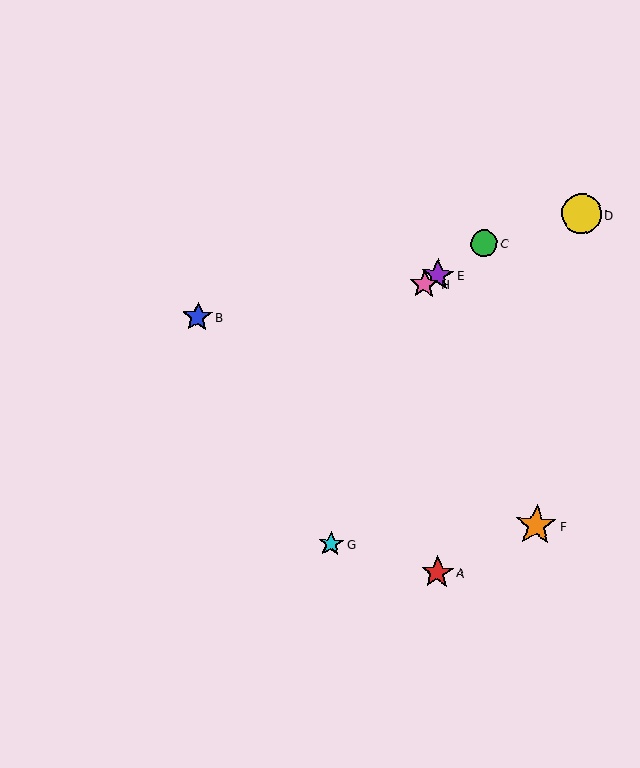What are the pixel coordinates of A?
Object A is at (437, 573).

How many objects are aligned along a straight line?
3 objects (C, E, H) are aligned along a straight line.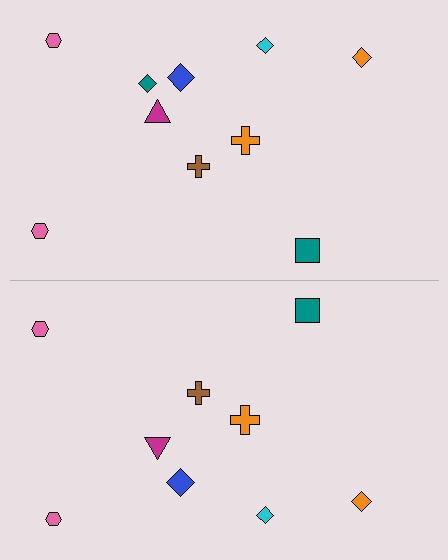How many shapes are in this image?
There are 19 shapes in this image.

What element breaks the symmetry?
A teal diamond is missing from the bottom side.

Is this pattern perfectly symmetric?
No, the pattern is not perfectly symmetric. A teal diamond is missing from the bottom side.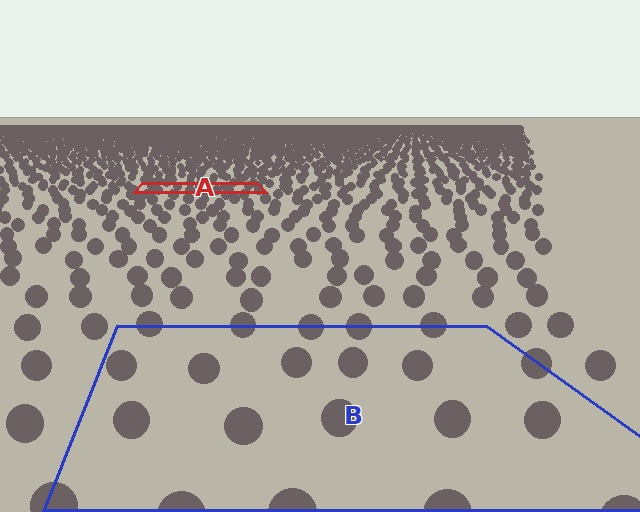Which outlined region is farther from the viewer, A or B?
Region A is farther from the viewer — the texture elements inside it appear smaller and more densely packed.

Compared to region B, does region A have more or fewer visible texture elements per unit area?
Region A has more texture elements per unit area — they are packed more densely because it is farther away.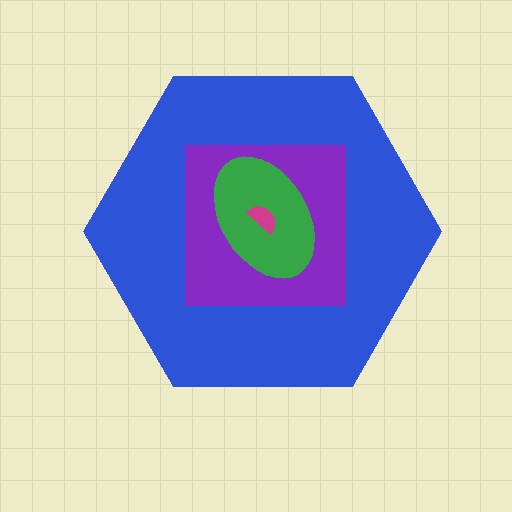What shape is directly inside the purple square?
The green ellipse.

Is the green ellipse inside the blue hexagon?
Yes.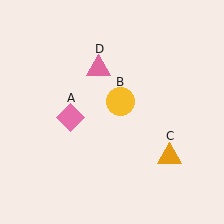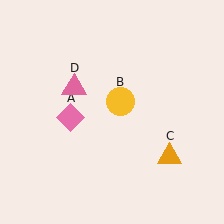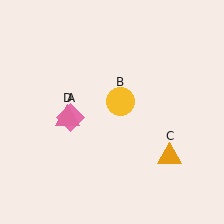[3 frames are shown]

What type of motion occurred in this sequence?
The pink triangle (object D) rotated counterclockwise around the center of the scene.